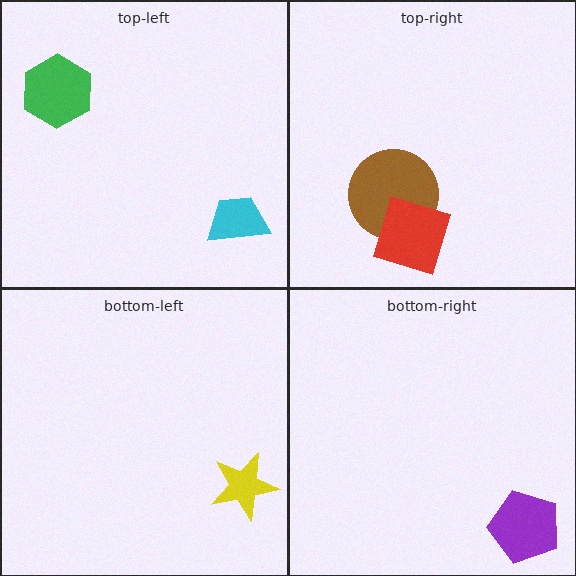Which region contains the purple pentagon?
The bottom-right region.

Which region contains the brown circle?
The top-right region.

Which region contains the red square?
The top-right region.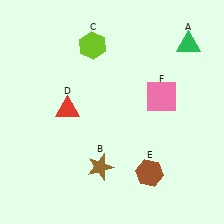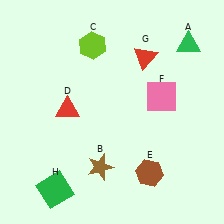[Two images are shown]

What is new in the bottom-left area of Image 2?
A green square (H) was added in the bottom-left area of Image 2.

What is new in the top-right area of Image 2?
A red triangle (G) was added in the top-right area of Image 2.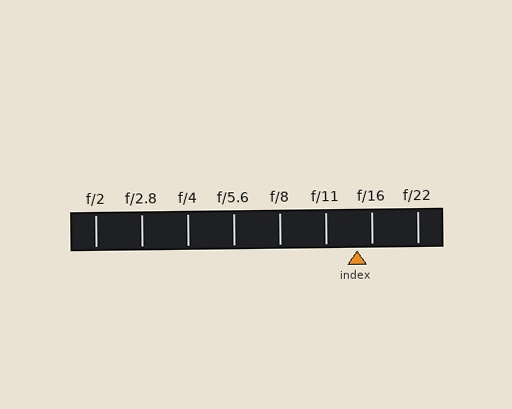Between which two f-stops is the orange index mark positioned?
The index mark is between f/11 and f/16.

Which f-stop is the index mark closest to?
The index mark is closest to f/16.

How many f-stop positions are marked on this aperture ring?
There are 8 f-stop positions marked.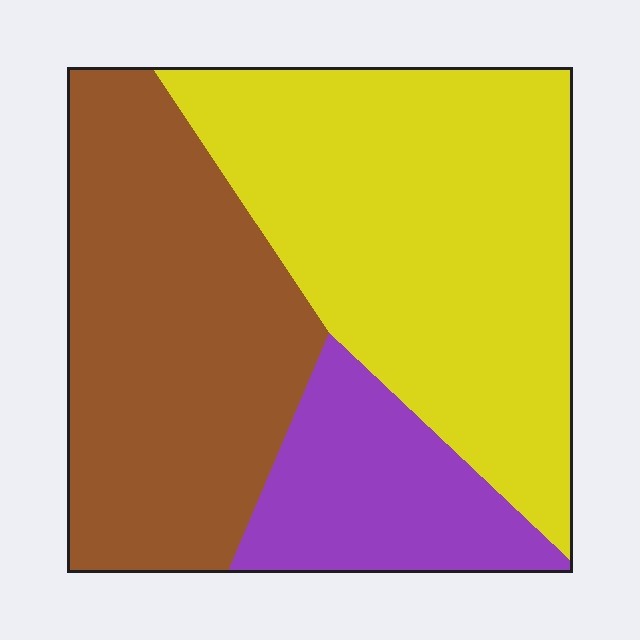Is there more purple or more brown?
Brown.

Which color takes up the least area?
Purple, at roughly 15%.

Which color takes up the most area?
Yellow, at roughly 45%.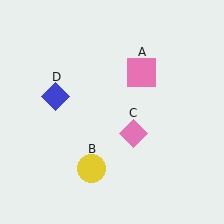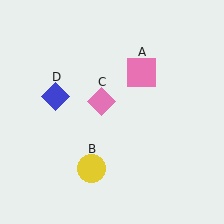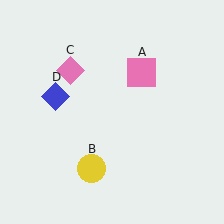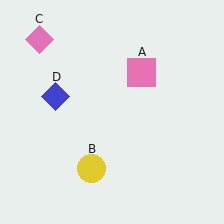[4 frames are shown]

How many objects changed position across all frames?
1 object changed position: pink diamond (object C).